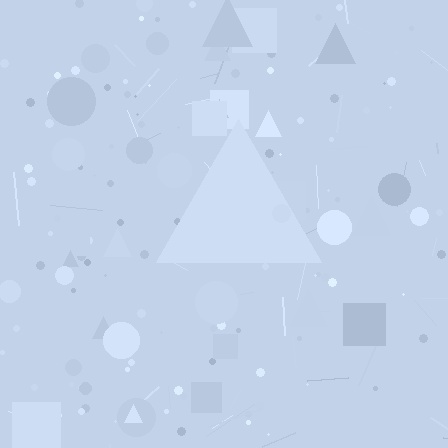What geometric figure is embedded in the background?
A triangle is embedded in the background.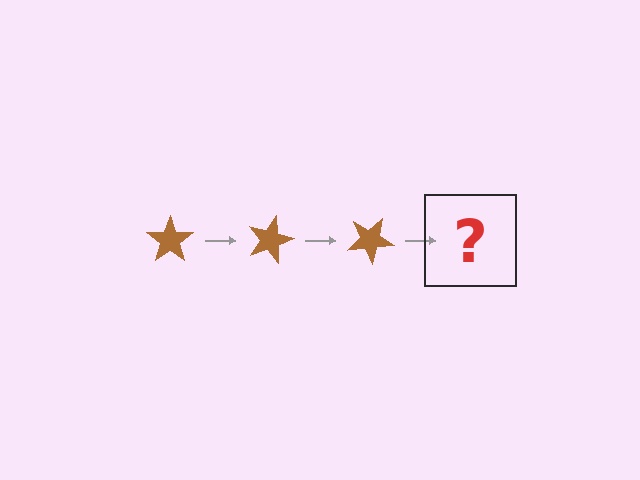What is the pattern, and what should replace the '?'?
The pattern is that the star rotates 15 degrees each step. The '?' should be a brown star rotated 45 degrees.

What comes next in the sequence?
The next element should be a brown star rotated 45 degrees.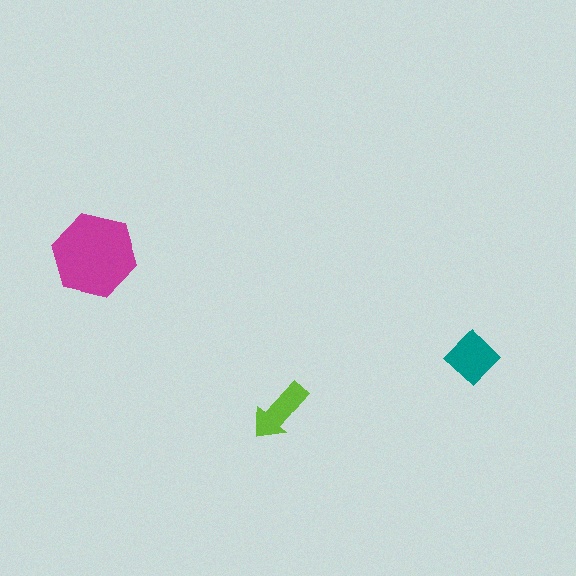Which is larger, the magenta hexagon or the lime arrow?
The magenta hexagon.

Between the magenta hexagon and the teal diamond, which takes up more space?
The magenta hexagon.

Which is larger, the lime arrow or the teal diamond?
The teal diamond.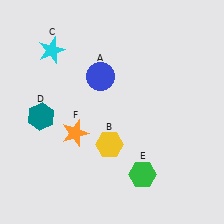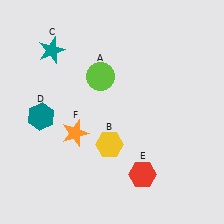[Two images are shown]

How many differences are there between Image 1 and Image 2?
There are 3 differences between the two images.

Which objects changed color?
A changed from blue to lime. C changed from cyan to teal. E changed from green to red.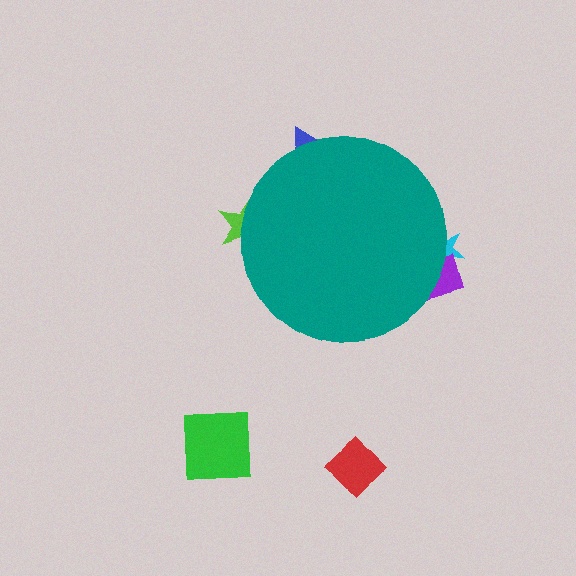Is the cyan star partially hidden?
Yes, the cyan star is partially hidden behind the teal circle.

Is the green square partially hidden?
No, the green square is fully visible.